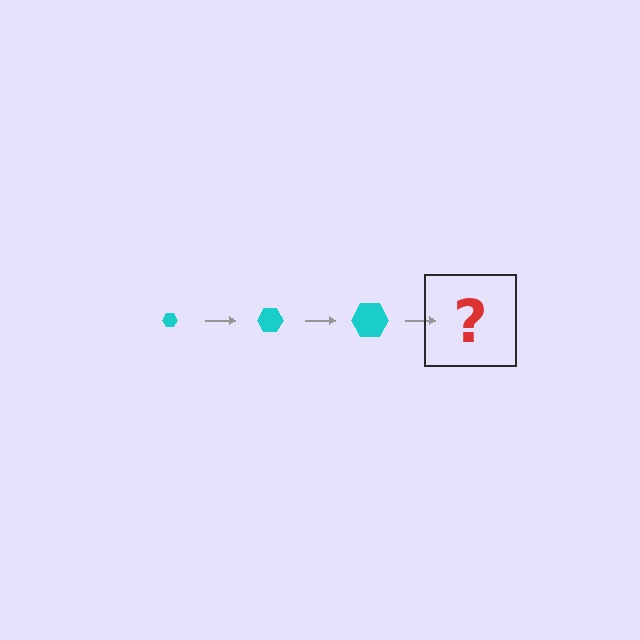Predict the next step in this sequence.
The next step is a cyan hexagon, larger than the previous one.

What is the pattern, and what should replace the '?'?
The pattern is that the hexagon gets progressively larger each step. The '?' should be a cyan hexagon, larger than the previous one.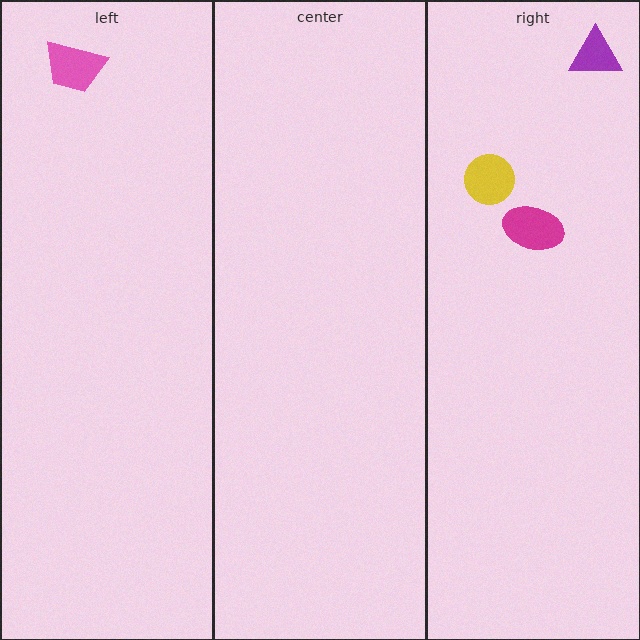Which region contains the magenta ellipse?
The right region.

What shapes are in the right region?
The purple triangle, the magenta ellipse, the yellow circle.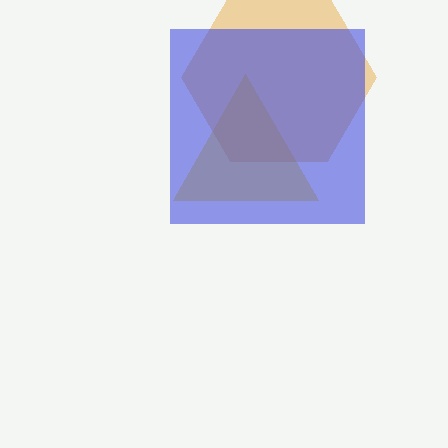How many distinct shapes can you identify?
There are 3 distinct shapes: a yellow triangle, an orange hexagon, a blue square.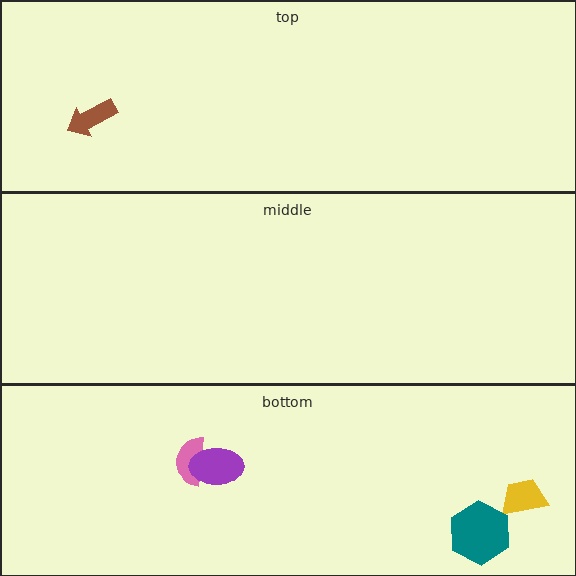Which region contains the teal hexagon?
The bottom region.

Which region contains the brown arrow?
The top region.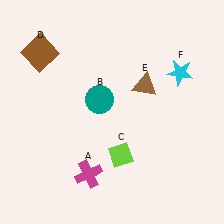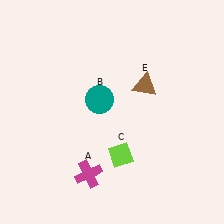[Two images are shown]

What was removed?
The cyan star (F), the brown square (D) were removed in Image 2.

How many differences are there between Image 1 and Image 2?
There are 2 differences between the two images.